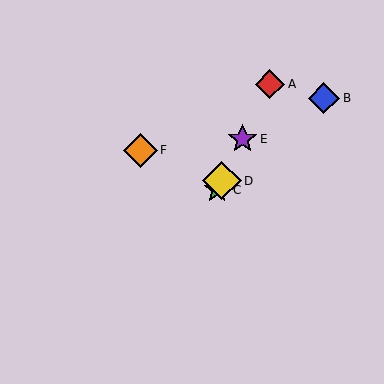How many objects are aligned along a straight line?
4 objects (A, C, D, E) are aligned along a straight line.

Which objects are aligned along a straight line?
Objects A, C, D, E are aligned along a straight line.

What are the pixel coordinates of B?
Object B is at (324, 98).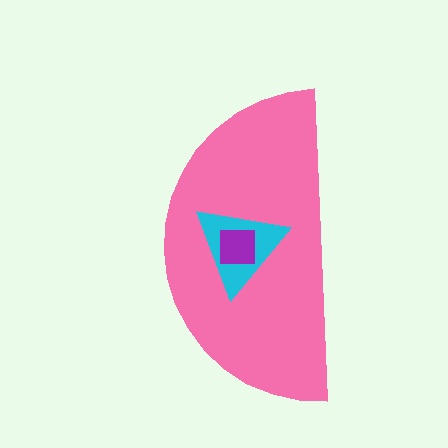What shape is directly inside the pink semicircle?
The cyan triangle.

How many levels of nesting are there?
3.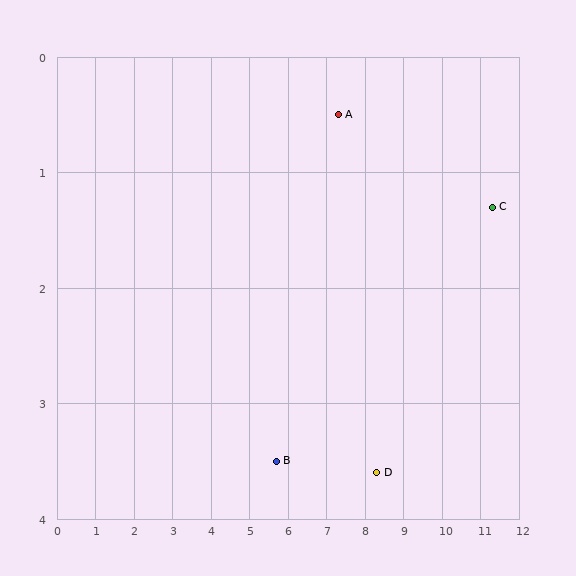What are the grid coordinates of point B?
Point B is at approximately (5.7, 3.5).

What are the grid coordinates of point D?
Point D is at approximately (8.3, 3.6).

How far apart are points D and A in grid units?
Points D and A are about 3.3 grid units apart.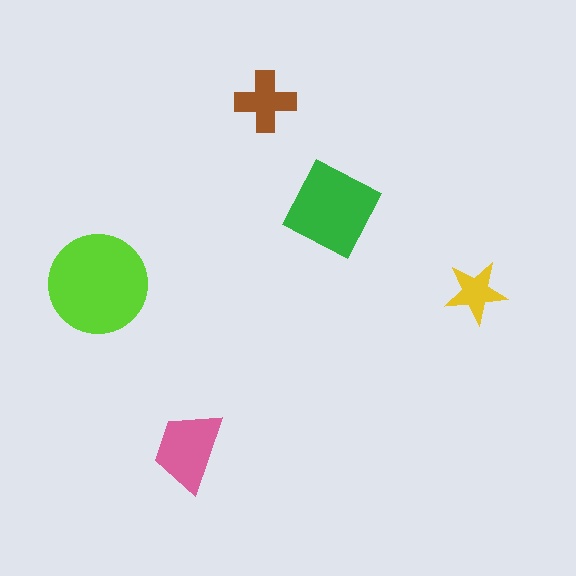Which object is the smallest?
The yellow star.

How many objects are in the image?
There are 5 objects in the image.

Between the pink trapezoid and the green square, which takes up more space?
The green square.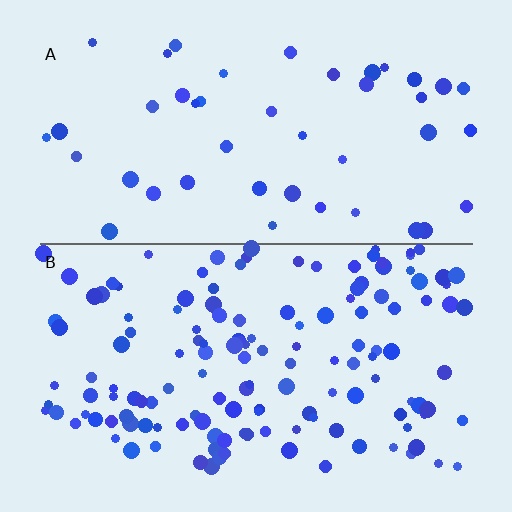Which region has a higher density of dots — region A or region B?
B (the bottom).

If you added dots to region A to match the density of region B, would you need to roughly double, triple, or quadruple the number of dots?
Approximately triple.